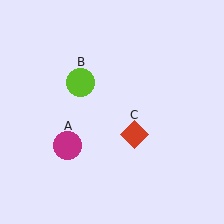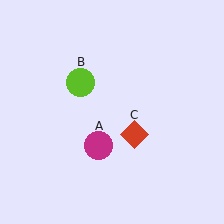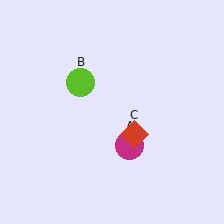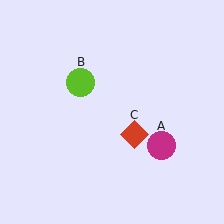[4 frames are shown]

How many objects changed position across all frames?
1 object changed position: magenta circle (object A).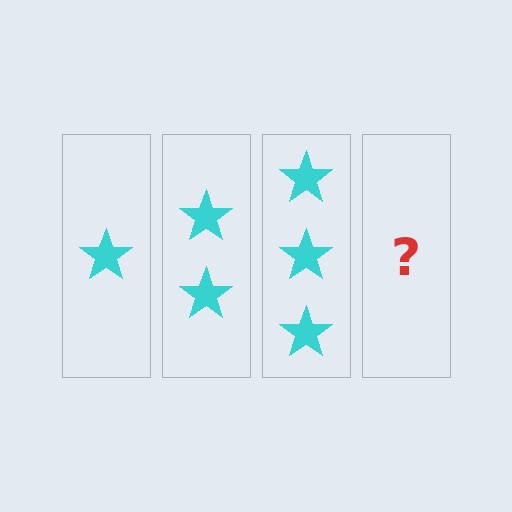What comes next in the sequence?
The next element should be 4 stars.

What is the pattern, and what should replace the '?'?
The pattern is that each step adds one more star. The '?' should be 4 stars.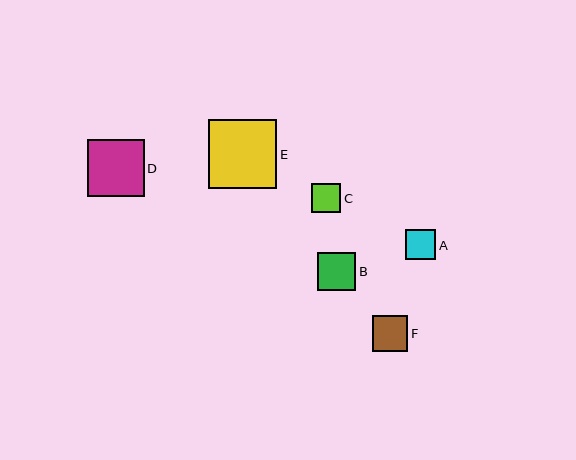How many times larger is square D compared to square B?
Square D is approximately 1.5 times the size of square B.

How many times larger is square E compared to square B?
Square E is approximately 1.8 times the size of square B.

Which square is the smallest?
Square C is the smallest with a size of approximately 30 pixels.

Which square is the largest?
Square E is the largest with a size of approximately 69 pixels.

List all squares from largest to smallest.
From largest to smallest: E, D, B, F, A, C.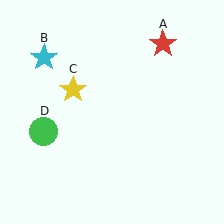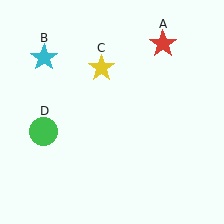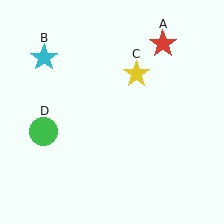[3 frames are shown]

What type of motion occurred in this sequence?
The yellow star (object C) rotated clockwise around the center of the scene.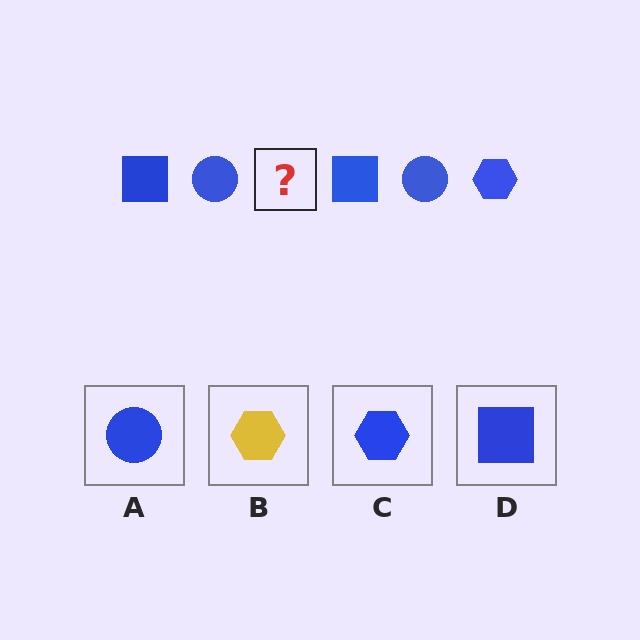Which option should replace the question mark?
Option C.